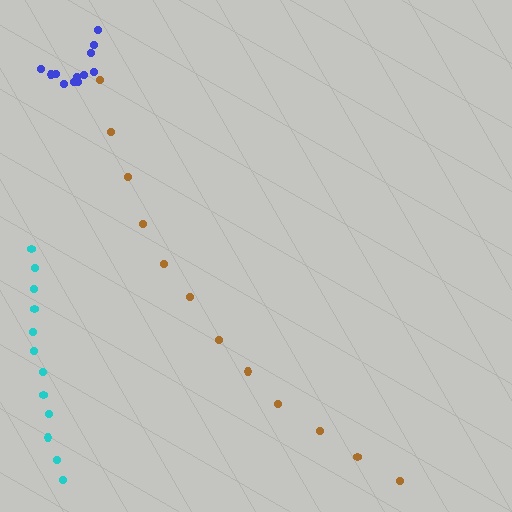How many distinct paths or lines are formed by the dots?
There are 3 distinct paths.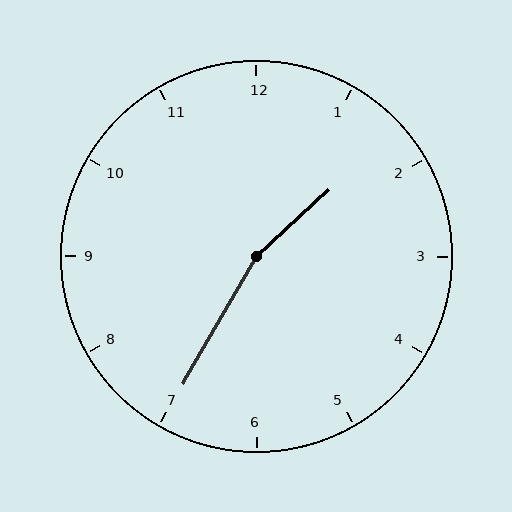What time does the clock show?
1:35.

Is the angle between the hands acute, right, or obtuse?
It is obtuse.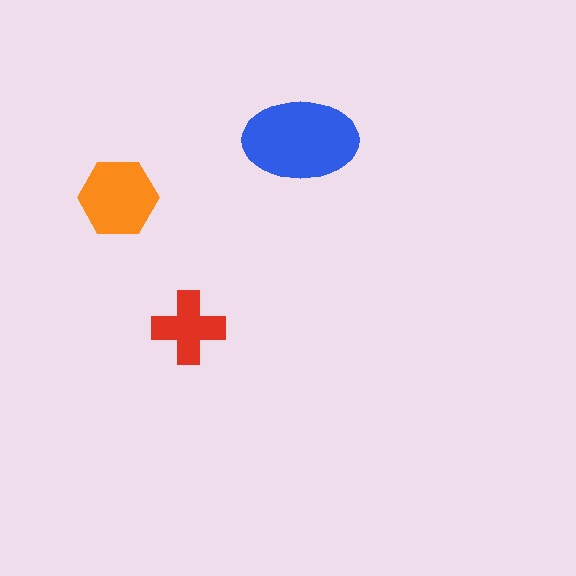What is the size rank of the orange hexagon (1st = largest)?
2nd.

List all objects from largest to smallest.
The blue ellipse, the orange hexagon, the red cross.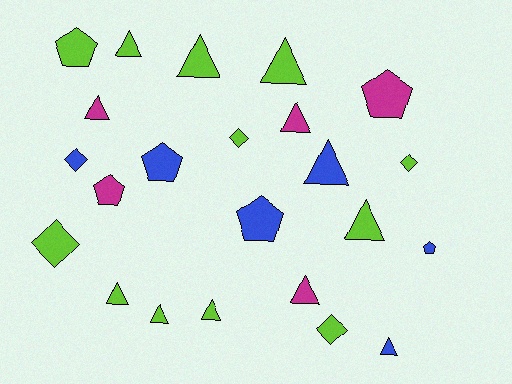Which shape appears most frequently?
Triangle, with 12 objects.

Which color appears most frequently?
Lime, with 12 objects.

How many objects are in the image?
There are 23 objects.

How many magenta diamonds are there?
There are no magenta diamonds.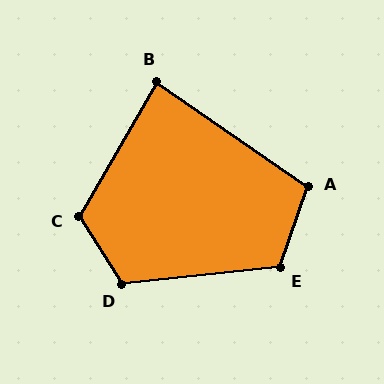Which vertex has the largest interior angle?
C, at approximately 118 degrees.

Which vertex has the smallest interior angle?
B, at approximately 85 degrees.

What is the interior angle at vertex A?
Approximately 106 degrees (obtuse).